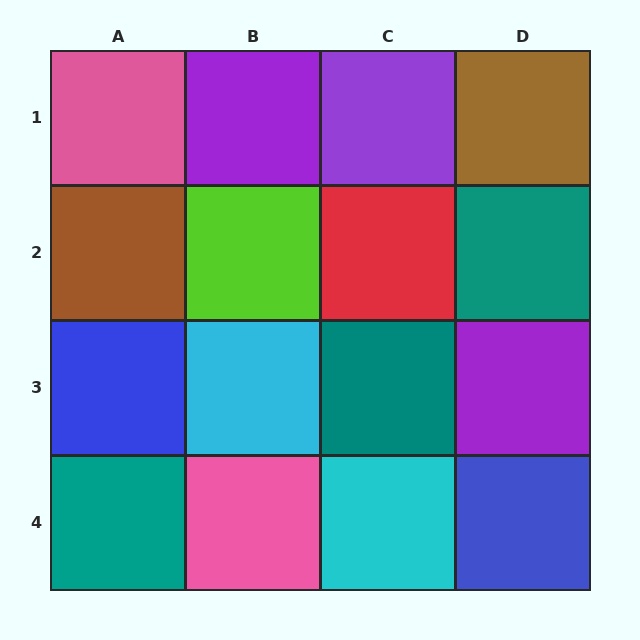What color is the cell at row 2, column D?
Teal.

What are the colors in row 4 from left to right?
Teal, pink, cyan, blue.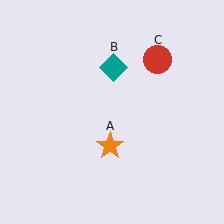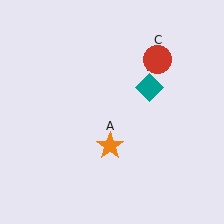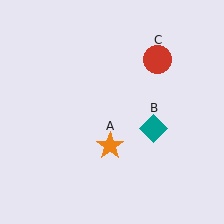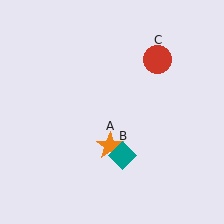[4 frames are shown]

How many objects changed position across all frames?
1 object changed position: teal diamond (object B).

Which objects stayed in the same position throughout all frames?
Orange star (object A) and red circle (object C) remained stationary.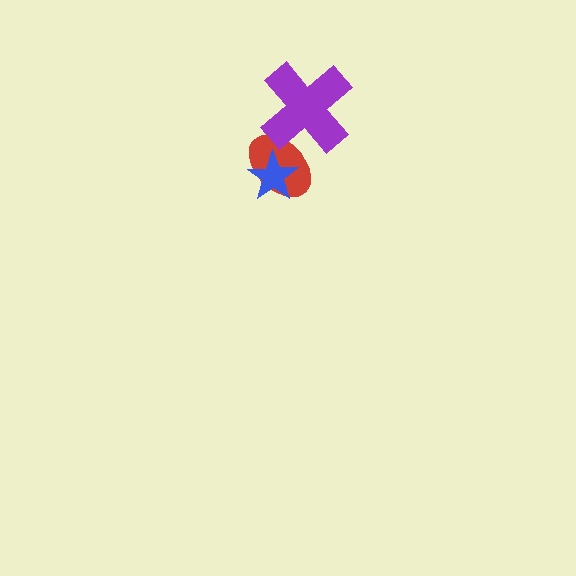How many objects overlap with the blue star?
1 object overlaps with the blue star.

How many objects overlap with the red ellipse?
2 objects overlap with the red ellipse.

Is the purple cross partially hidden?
No, no other shape covers it.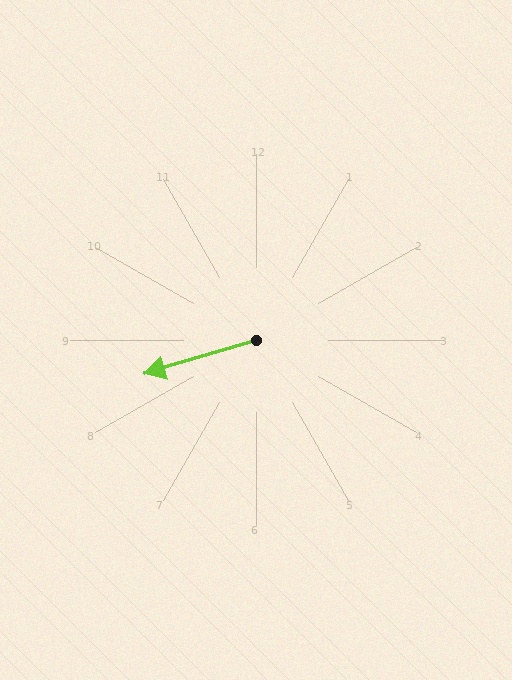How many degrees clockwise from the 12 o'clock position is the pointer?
Approximately 253 degrees.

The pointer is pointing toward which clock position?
Roughly 8 o'clock.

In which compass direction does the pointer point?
West.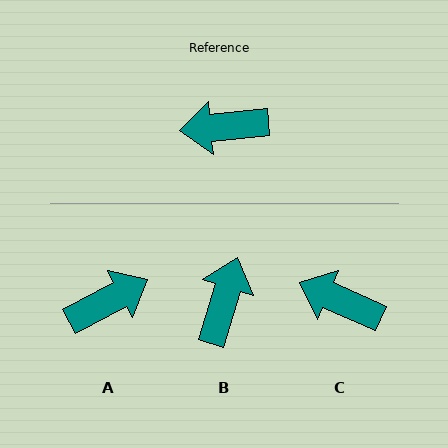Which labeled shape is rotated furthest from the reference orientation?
A, about 157 degrees away.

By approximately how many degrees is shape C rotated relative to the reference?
Approximately 29 degrees clockwise.